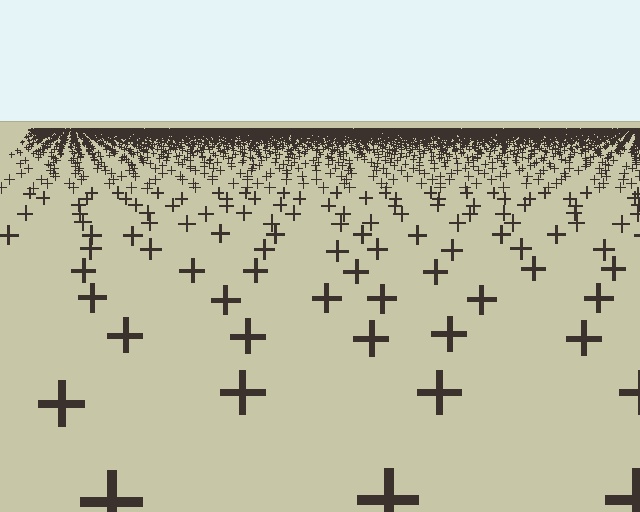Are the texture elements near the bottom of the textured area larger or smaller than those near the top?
Larger. Near the bottom, elements are closer to the viewer and appear at a bigger on-screen size.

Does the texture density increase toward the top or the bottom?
Density increases toward the top.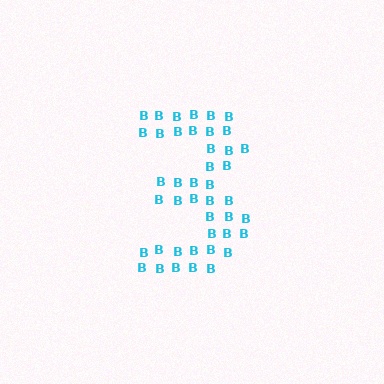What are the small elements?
The small elements are letter B's.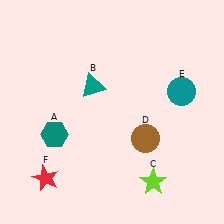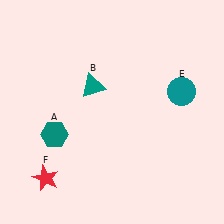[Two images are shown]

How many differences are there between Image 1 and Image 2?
There are 2 differences between the two images.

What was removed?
The lime star (C), the brown circle (D) were removed in Image 2.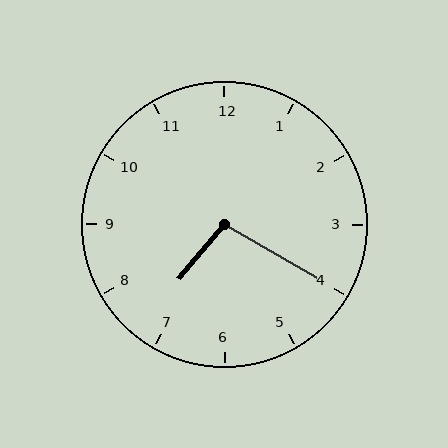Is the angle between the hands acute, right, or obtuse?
It is obtuse.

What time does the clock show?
7:20.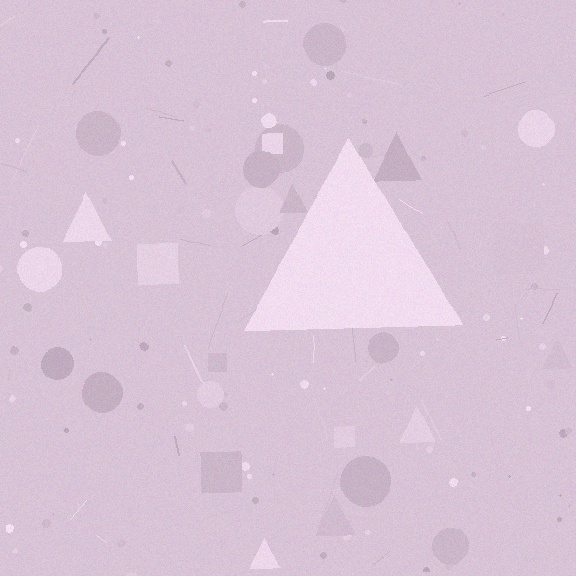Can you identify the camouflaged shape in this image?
The camouflaged shape is a triangle.